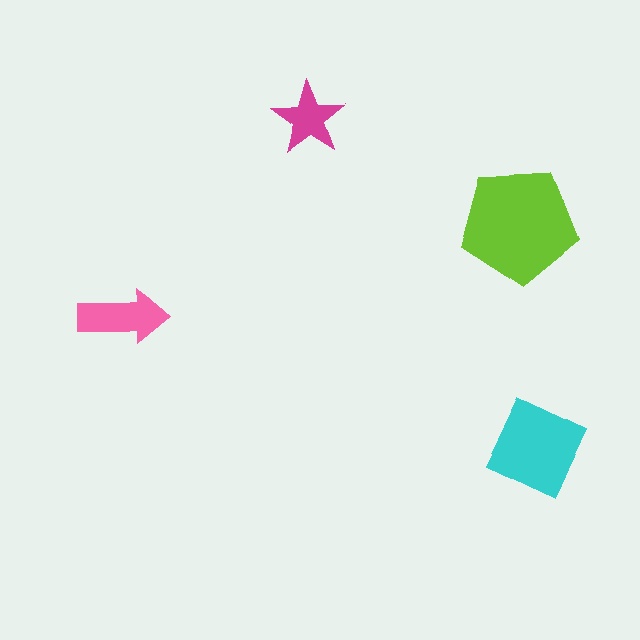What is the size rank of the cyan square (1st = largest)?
2nd.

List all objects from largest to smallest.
The lime pentagon, the cyan square, the pink arrow, the magenta star.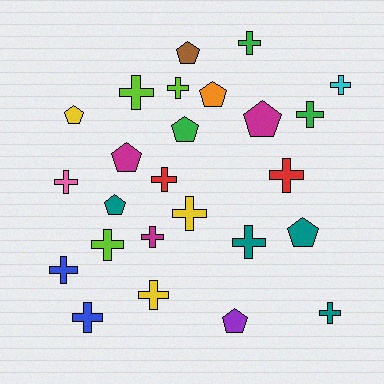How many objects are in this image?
There are 25 objects.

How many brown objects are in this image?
There is 1 brown object.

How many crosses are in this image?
There are 16 crosses.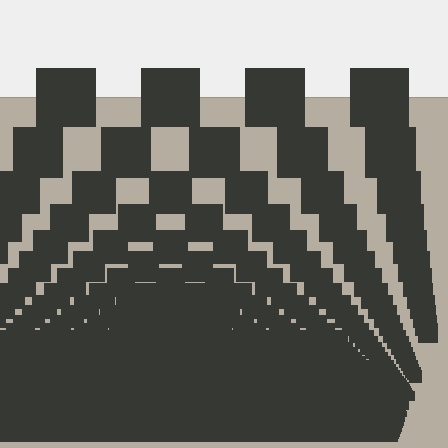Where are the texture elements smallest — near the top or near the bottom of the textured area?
Near the bottom.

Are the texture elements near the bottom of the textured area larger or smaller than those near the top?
Smaller. The gradient is inverted — elements near the bottom are smaller and denser.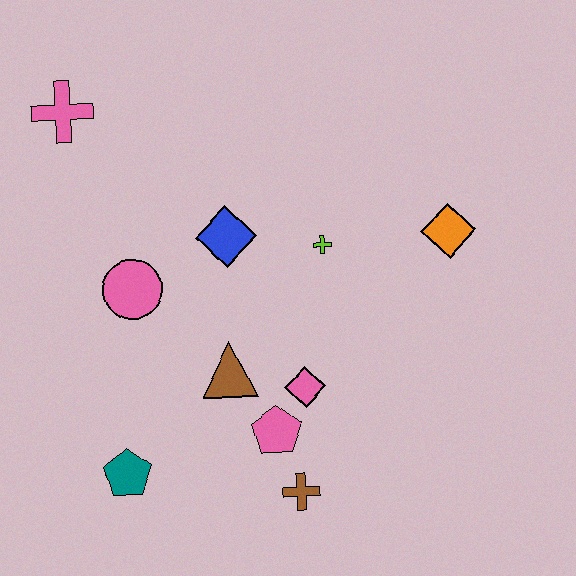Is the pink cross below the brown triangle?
No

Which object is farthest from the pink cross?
The brown cross is farthest from the pink cross.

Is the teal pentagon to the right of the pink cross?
Yes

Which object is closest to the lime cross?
The blue diamond is closest to the lime cross.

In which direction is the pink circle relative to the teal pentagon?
The pink circle is above the teal pentagon.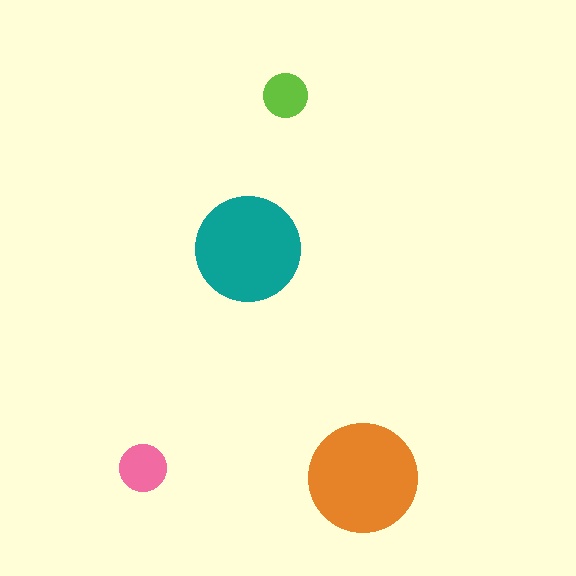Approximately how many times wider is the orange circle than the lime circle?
About 2.5 times wider.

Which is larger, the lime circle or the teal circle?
The teal one.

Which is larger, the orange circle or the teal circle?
The orange one.